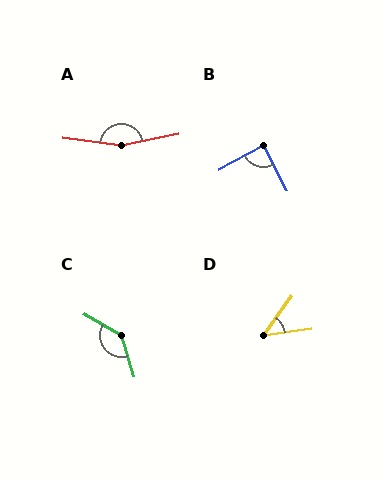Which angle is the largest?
A, at approximately 161 degrees.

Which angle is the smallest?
D, at approximately 47 degrees.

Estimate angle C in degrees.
Approximately 137 degrees.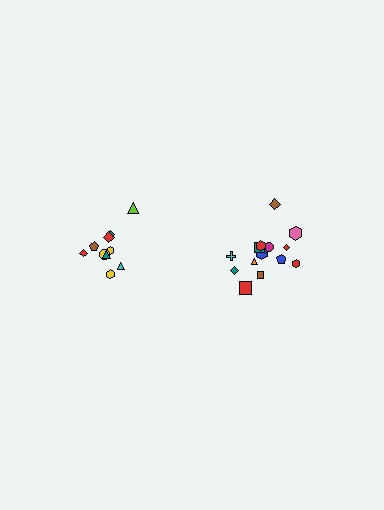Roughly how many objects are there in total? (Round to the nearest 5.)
Roughly 25 objects in total.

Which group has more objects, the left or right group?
The right group.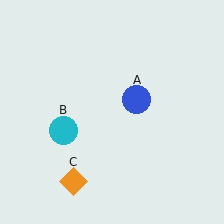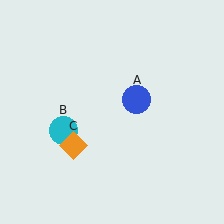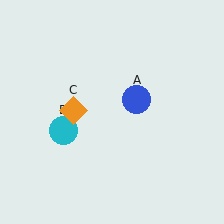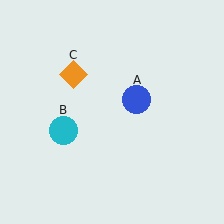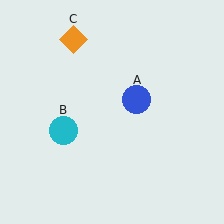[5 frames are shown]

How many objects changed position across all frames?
1 object changed position: orange diamond (object C).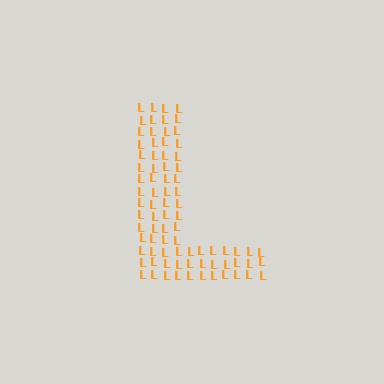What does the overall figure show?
The overall figure shows the letter L.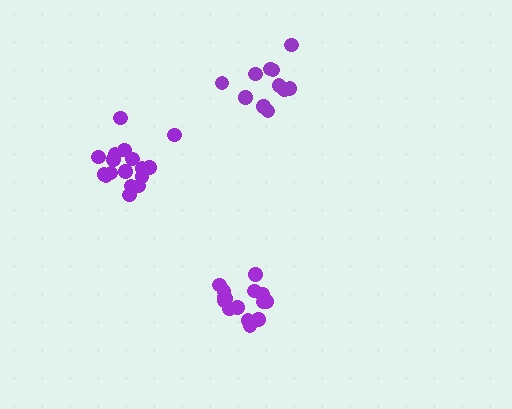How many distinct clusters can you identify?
There are 3 distinct clusters.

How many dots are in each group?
Group 1: 11 dots, Group 2: 17 dots, Group 3: 15 dots (43 total).